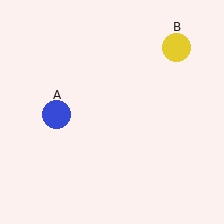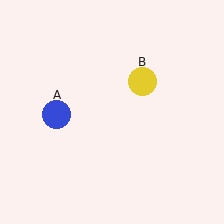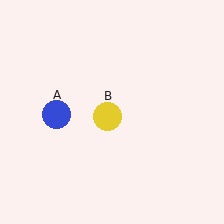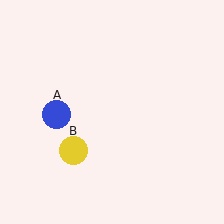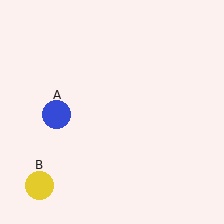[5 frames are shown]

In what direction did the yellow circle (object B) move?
The yellow circle (object B) moved down and to the left.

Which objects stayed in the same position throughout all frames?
Blue circle (object A) remained stationary.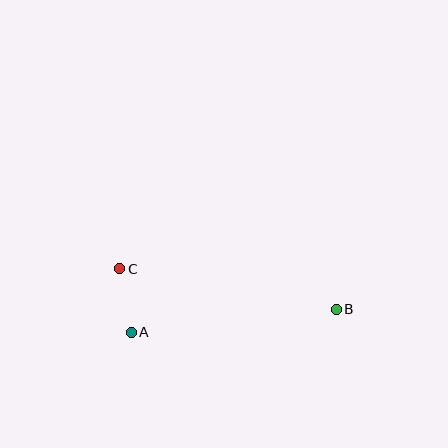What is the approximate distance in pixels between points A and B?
The distance between A and B is approximately 206 pixels.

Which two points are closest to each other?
Points A and C are closest to each other.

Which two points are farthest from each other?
Points B and C are farthest from each other.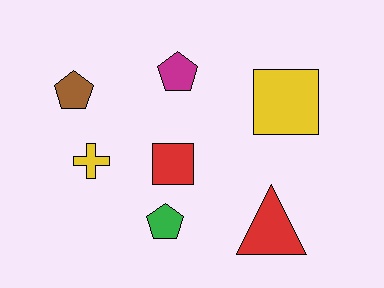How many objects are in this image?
There are 7 objects.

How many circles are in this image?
There are no circles.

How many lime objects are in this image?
There are no lime objects.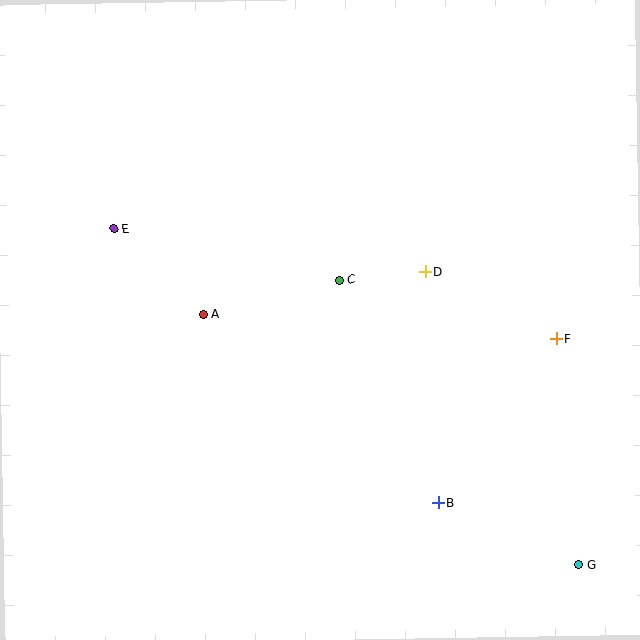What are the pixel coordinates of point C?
Point C is at (340, 280).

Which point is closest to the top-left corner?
Point E is closest to the top-left corner.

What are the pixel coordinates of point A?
Point A is at (203, 314).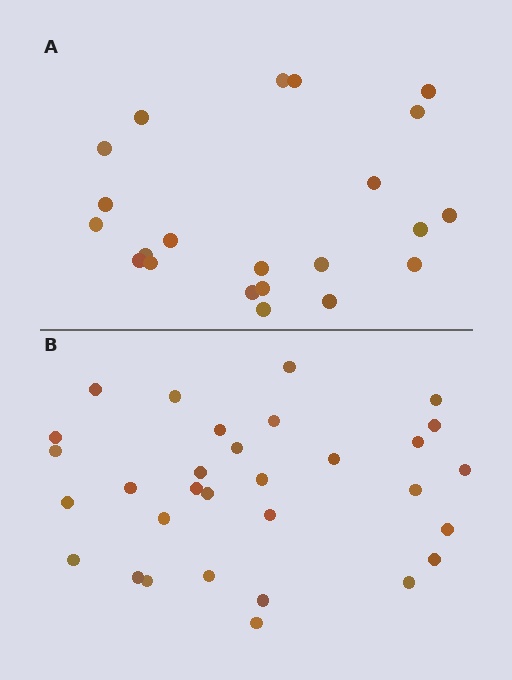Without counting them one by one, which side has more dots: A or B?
Region B (the bottom region) has more dots.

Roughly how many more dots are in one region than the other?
Region B has roughly 8 or so more dots than region A.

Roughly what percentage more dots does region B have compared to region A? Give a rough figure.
About 40% more.